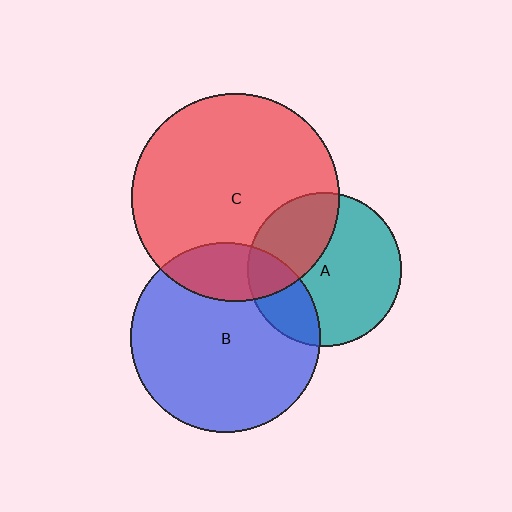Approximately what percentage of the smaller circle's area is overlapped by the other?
Approximately 25%.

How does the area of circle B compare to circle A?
Approximately 1.5 times.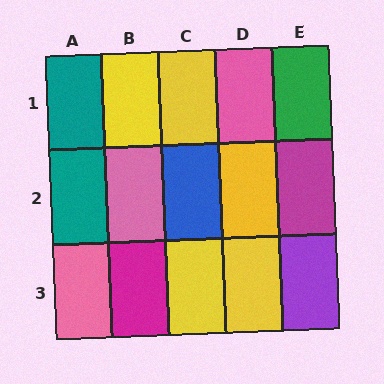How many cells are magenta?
2 cells are magenta.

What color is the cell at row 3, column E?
Purple.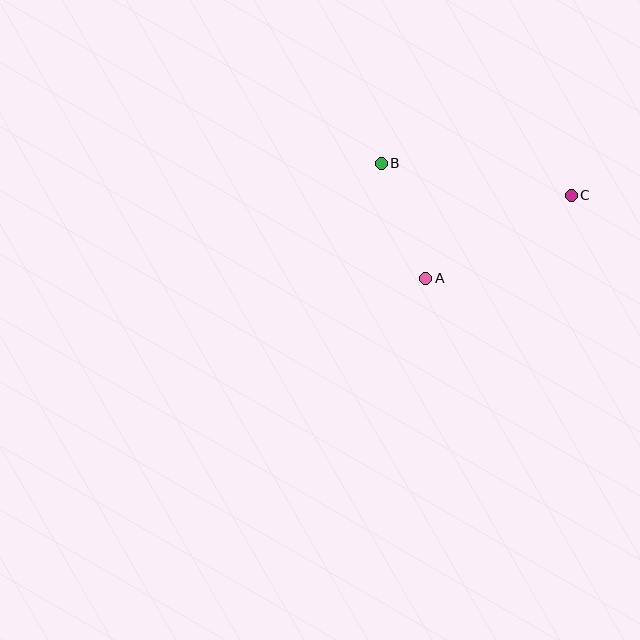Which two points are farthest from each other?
Points B and C are farthest from each other.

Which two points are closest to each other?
Points A and B are closest to each other.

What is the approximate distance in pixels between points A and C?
The distance between A and C is approximately 167 pixels.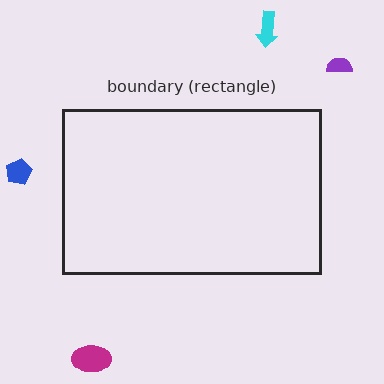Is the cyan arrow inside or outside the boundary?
Outside.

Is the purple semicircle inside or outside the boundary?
Outside.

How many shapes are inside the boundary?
0 inside, 4 outside.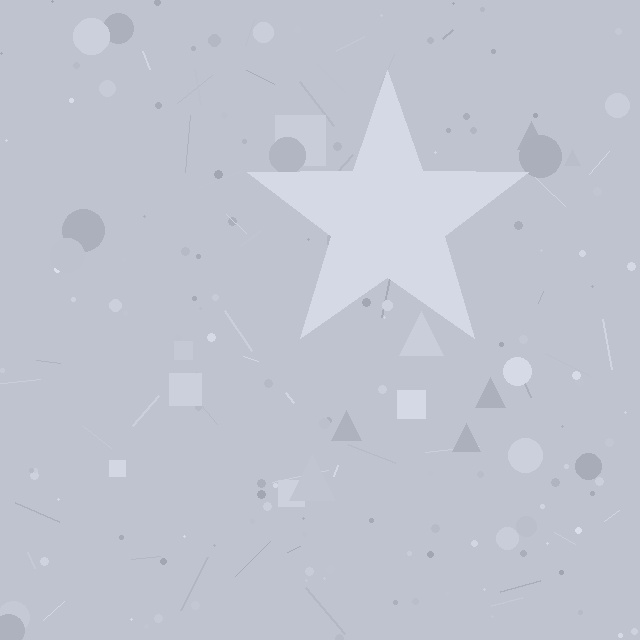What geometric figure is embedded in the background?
A star is embedded in the background.